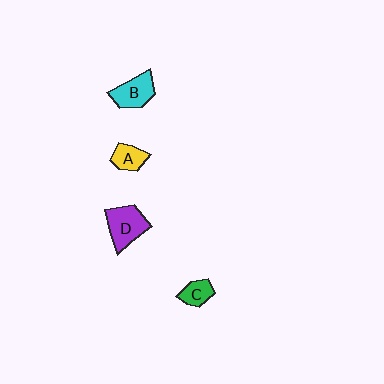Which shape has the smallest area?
Shape C (green).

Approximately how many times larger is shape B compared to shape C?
Approximately 1.6 times.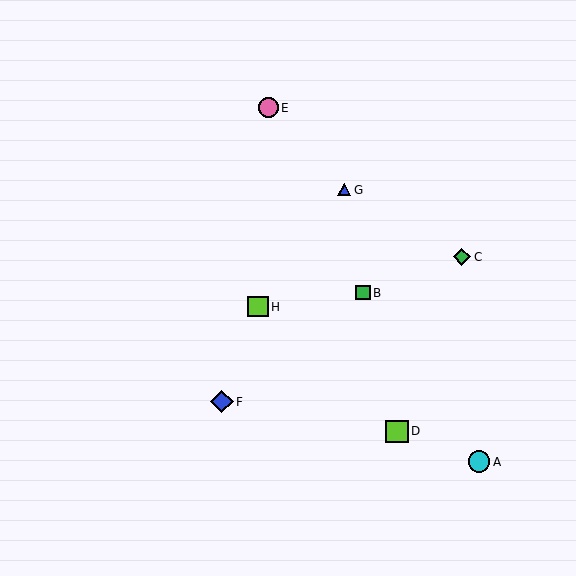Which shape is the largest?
The lime square (labeled D) is the largest.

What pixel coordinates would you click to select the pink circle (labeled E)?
Click at (268, 108) to select the pink circle E.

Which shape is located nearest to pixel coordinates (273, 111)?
The pink circle (labeled E) at (268, 108) is nearest to that location.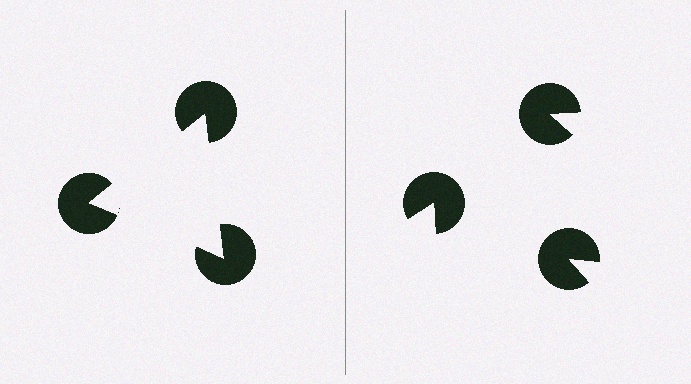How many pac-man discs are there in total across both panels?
6 — 3 on each side.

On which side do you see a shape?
An illusory triangle appears on the left side. On the right side the wedge cuts are rotated, so no coherent shape forms.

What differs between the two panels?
The pac-man discs are positioned identically on both sides; only the wedge orientations differ. On the left they align to a triangle; on the right they are misaligned.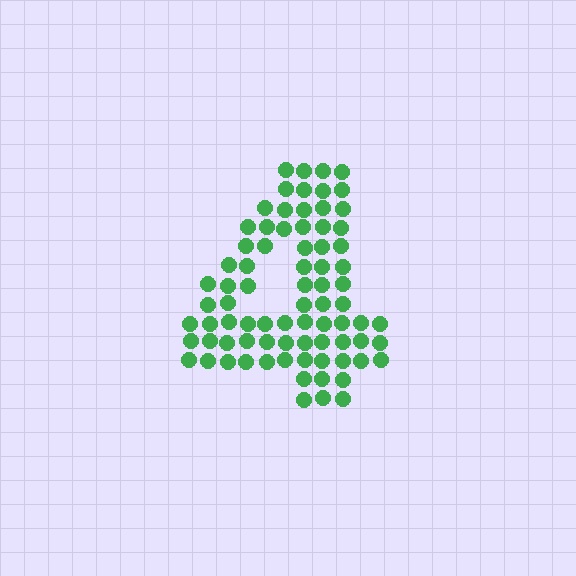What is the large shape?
The large shape is the digit 4.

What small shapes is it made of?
It is made of small circles.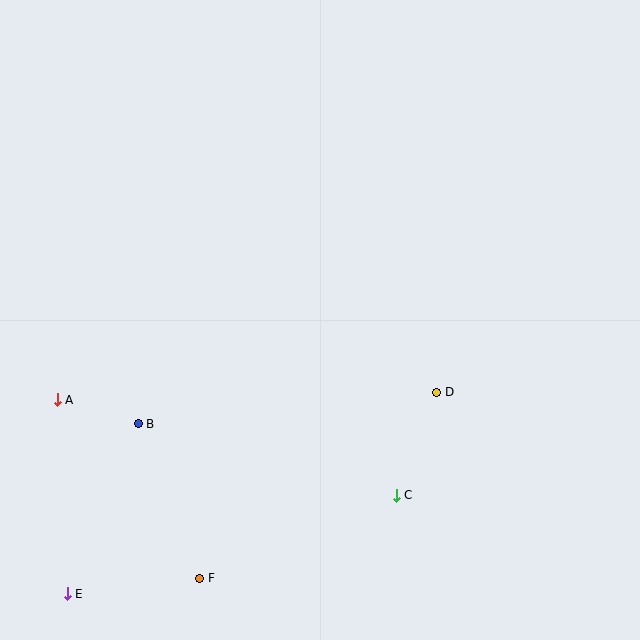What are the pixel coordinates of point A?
Point A is at (57, 400).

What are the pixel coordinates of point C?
Point C is at (396, 495).